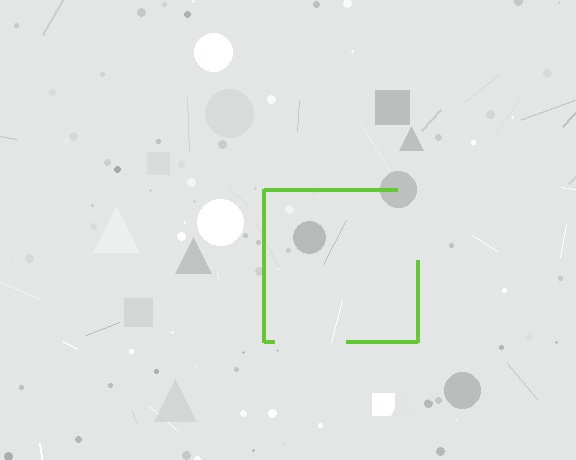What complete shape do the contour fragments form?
The contour fragments form a square.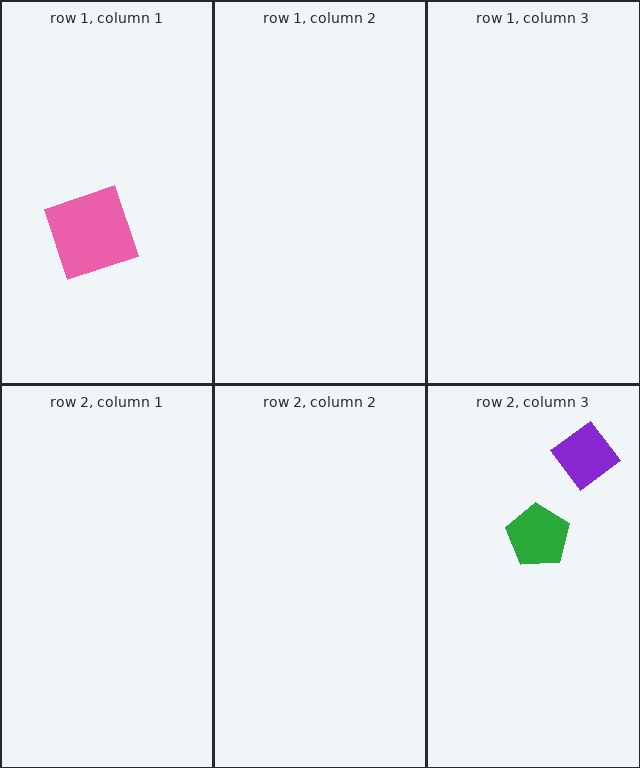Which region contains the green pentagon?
The row 2, column 3 region.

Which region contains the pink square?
The row 1, column 1 region.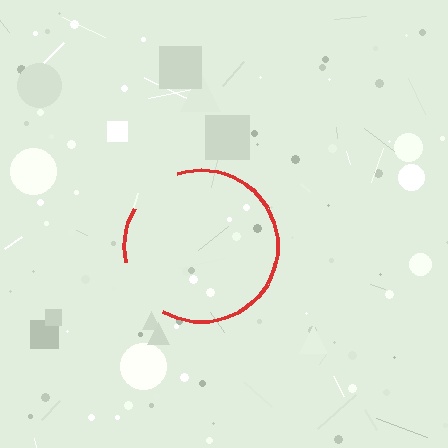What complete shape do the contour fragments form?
The contour fragments form a circle.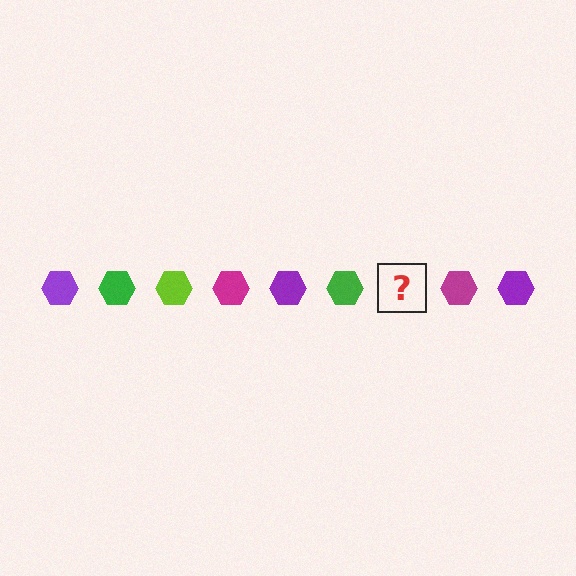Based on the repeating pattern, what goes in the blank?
The blank should be a lime hexagon.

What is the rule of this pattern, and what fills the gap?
The rule is that the pattern cycles through purple, green, lime, magenta hexagons. The gap should be filled with a lime hexagon.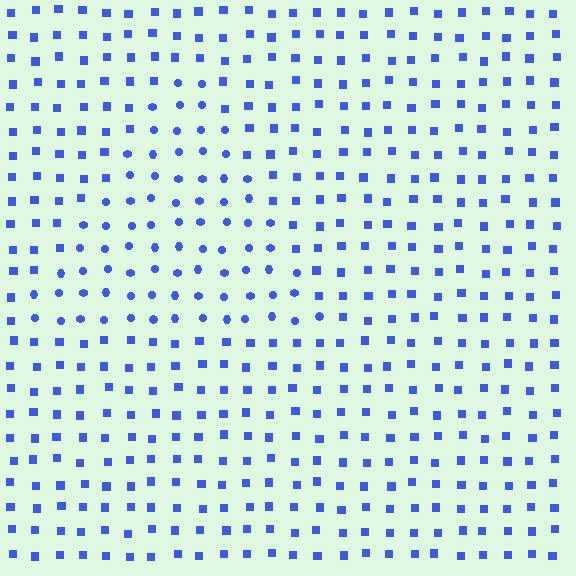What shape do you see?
I see a triangle.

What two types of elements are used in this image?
The image uses circles inside the triangle region and squares outside it.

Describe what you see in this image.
The image is filled with small blue elements arranged in a uniform grid. A triangle-shaped region contains circles, while the surrounding area contains squares. The boundary is defined purely by the change in element shape.